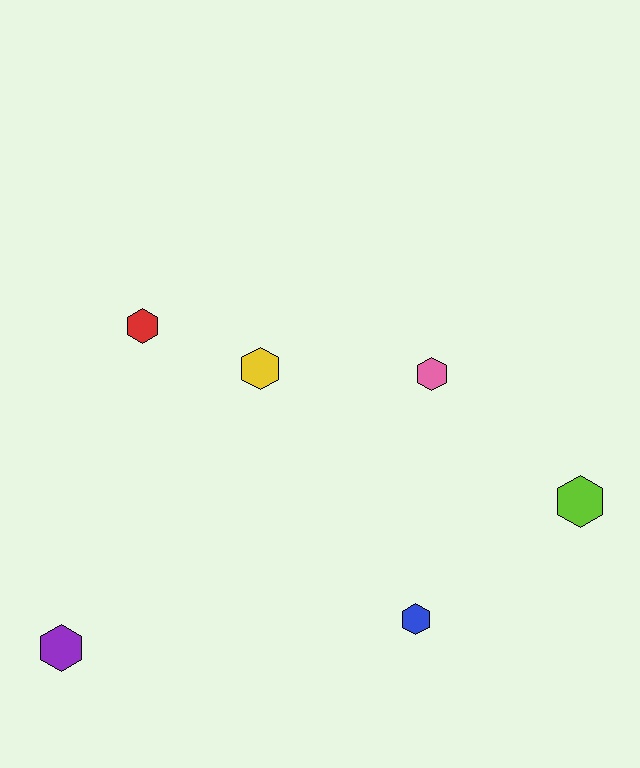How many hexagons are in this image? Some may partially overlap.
There are 6 hexagons.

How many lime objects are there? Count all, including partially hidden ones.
There is 1 lime object.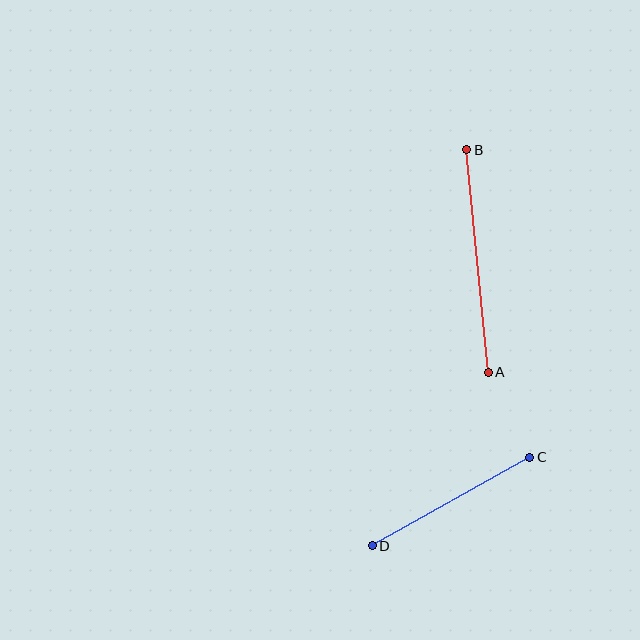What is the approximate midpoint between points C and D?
The midpoint is at approximately (451, 502) pixels.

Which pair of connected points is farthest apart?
Points A and B are farthest apart.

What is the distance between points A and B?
The distance is approximately 224 pixels.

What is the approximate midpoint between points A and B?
The midpoint is at approximately (477, 261) pixels.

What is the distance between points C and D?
The distance is approximately 181 pixels.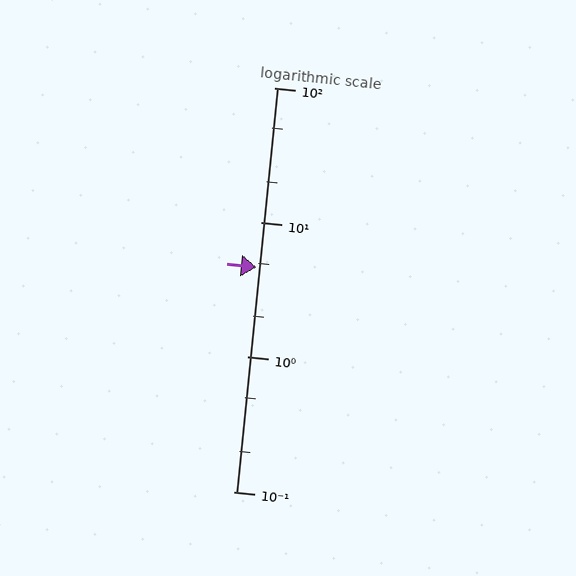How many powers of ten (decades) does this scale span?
The scale spans 3 decades, from 0.1 to 100.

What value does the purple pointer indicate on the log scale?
The pointer indicates approximately 4.6.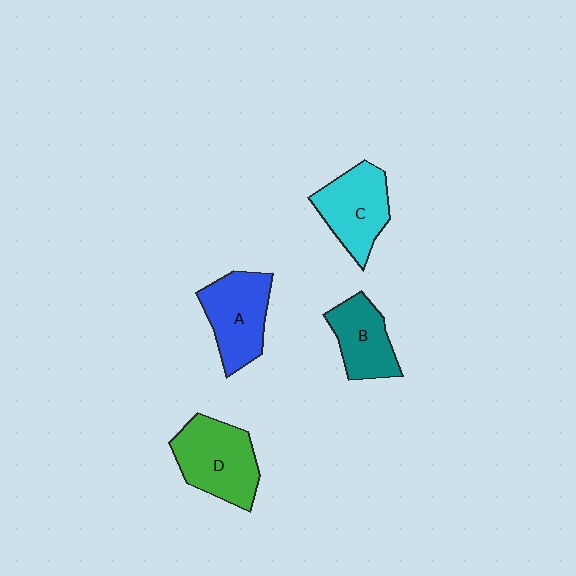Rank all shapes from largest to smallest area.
From largest to smallest: D (green), A (blue), C (cyan), B (teal).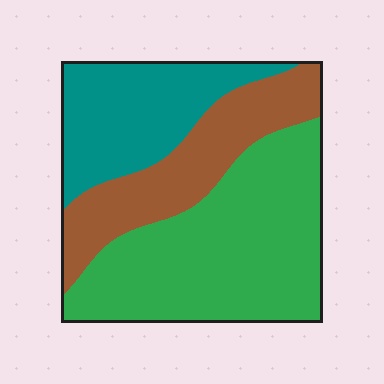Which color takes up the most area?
Green, at roughly 50%.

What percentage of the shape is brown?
Brown takes up about one quarter (1/4) of the shape.